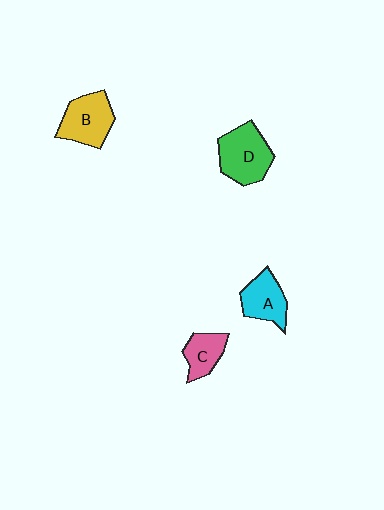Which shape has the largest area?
Shape D (green).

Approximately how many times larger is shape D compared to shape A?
Approximately 1.3 times.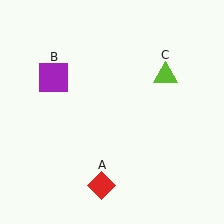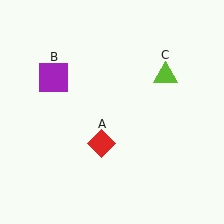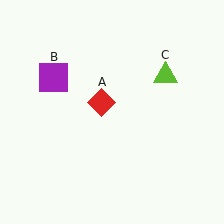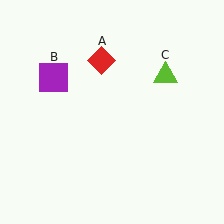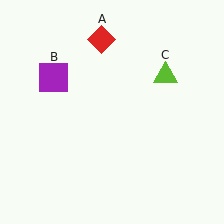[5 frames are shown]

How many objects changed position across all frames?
1 object changed position: red diamond (object A).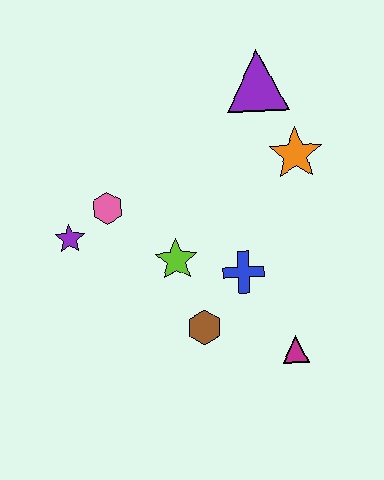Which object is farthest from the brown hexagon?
The purple triangle is farthest from the brown hexagon.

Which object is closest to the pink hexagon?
The purple star is closest to the pink hexagon.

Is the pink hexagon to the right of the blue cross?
No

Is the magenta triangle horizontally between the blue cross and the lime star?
No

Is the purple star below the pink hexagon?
Yes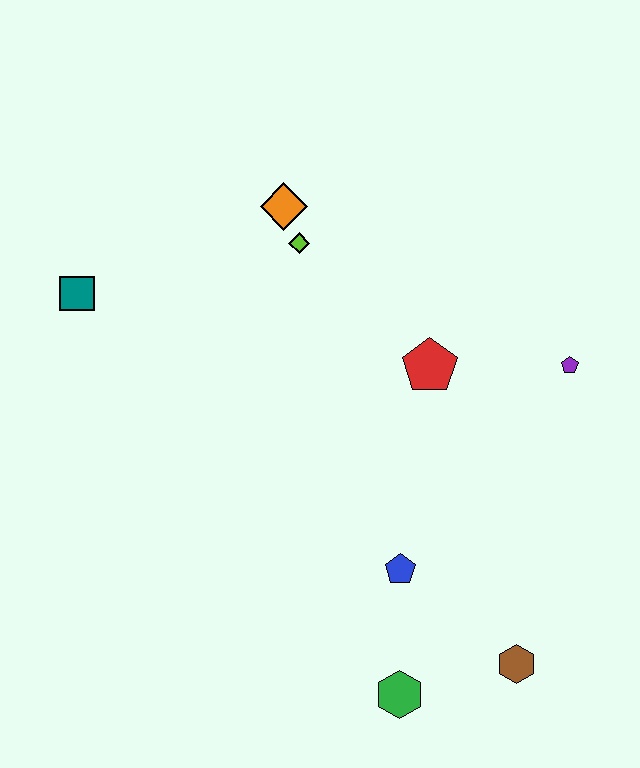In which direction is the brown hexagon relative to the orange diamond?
The brown hexagon is below the orange diamond.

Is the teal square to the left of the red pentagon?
Yes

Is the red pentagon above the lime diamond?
No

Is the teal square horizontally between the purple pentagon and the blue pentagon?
No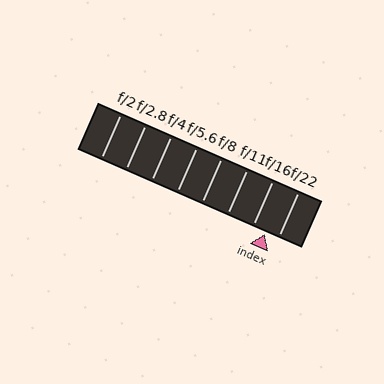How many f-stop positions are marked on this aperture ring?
There are 8 f-stop positions marked.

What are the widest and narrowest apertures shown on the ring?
The widest aperture shown is f/2 and the narrowest is f/22.